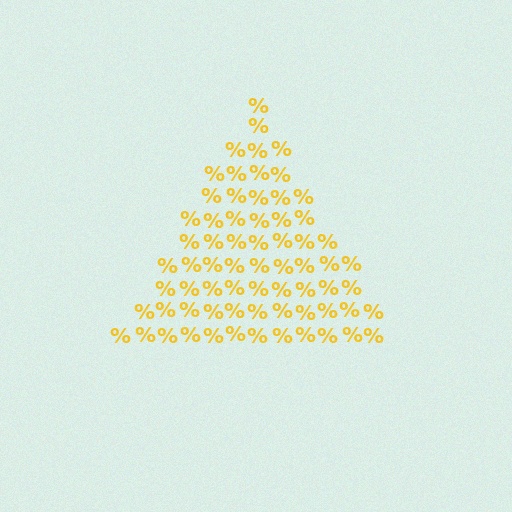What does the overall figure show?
The overall figure shows a triangle.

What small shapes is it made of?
It is made of small percent signs.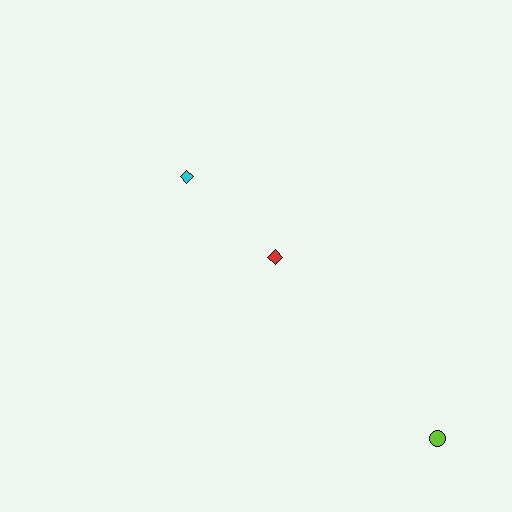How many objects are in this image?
There are 3 objects.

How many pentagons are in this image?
There are no pentagons.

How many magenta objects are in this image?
There are no magenta objects.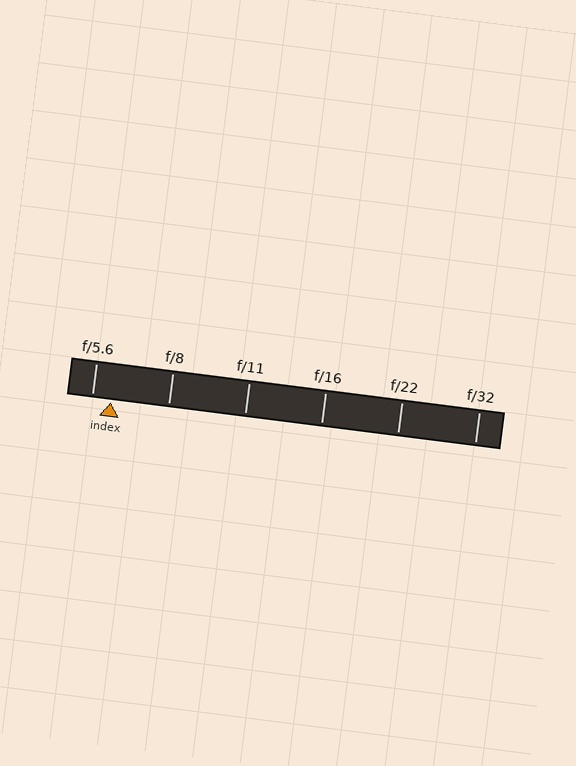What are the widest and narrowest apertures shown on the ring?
The widest aperture shown is f/5.6 and the narrowest is f/32.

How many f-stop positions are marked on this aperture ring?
There are 6 f-stop positions marked.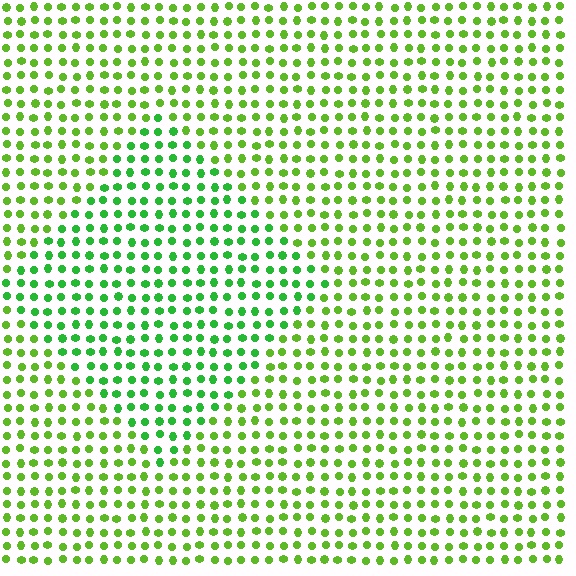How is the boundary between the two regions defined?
The boundary is defined purely by a slight shift in hue (about 28 degrees). Spacing, size, and orientation are identical on both sides.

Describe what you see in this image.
The image is filled with small lime elements in a uniform arrangement. A diamond-shaped region is visible where the elements are tinted to a slightly different hue, forming a subtle color boundary.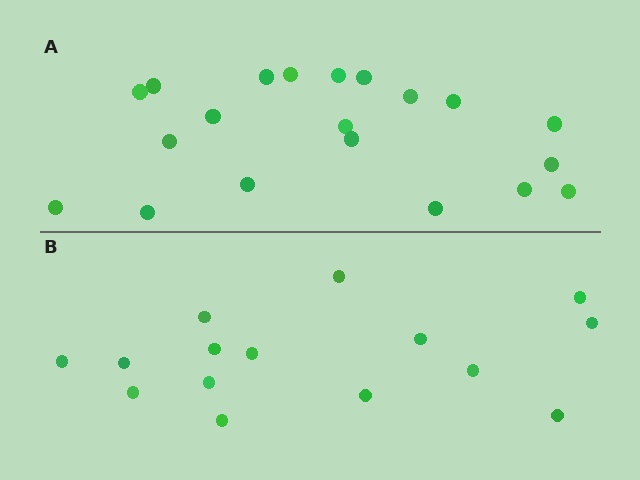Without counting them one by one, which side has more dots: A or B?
Region A (the top region) has more dots.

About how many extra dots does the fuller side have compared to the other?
Region A has about 5 more dots than region B.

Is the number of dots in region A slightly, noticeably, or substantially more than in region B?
Region A has noticeably more, but not dramatically so. The ratio is roughly 1.3 to 1.